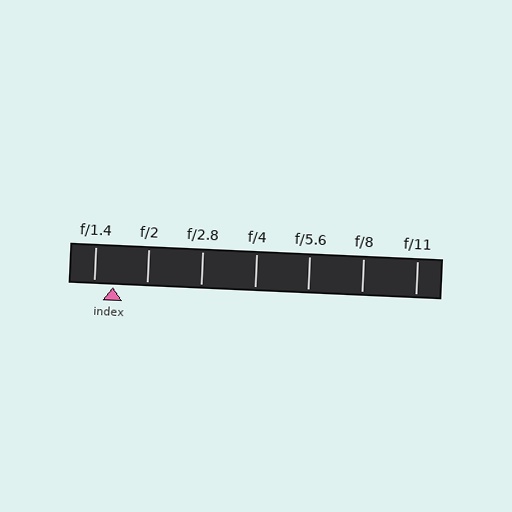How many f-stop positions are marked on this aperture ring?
There are 7 f-stop positions marked.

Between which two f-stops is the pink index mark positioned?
The index mark is between f/1.4 and f/2.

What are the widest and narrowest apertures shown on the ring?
The widest aperture shown is f/1.4 and the narrowest is f/11.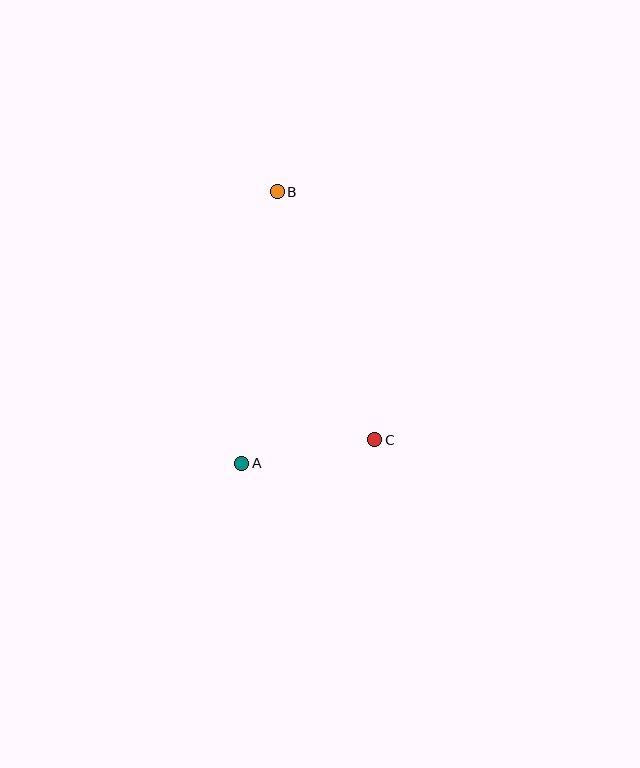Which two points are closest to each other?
Points A and C are closest to each other.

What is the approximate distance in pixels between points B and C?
The distance between B and C is approximately 266 pixels.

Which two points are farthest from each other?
Points A and B are farthest from each other.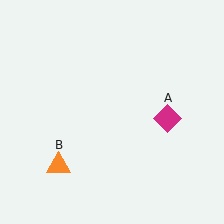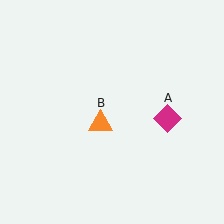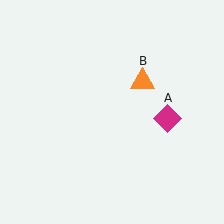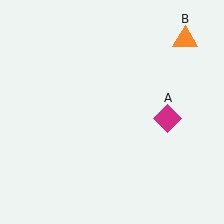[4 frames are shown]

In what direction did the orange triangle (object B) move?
The orange triangle (object B) moved up and to the right.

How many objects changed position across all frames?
1 object changed position: orange triangle (object B).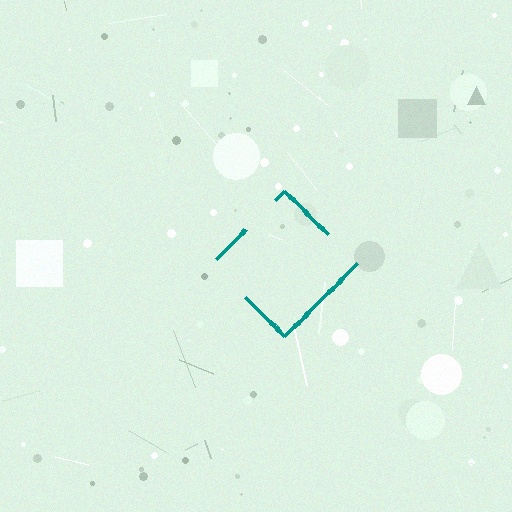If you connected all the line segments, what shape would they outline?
They would outline a diamond.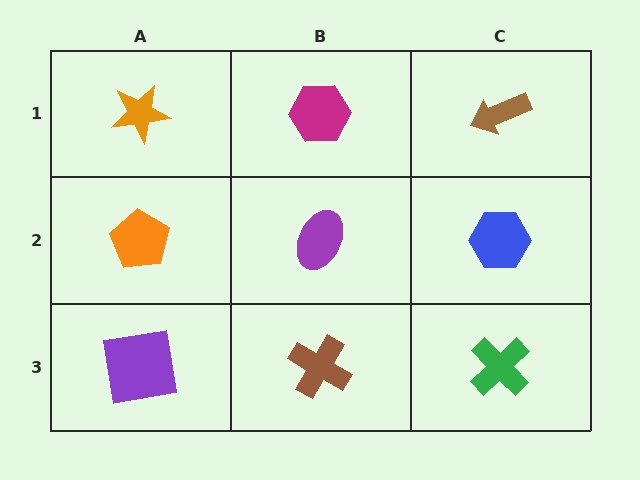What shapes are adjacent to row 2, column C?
A brown arrow (row 1, column C), a green cross (row 3, column C), a purple ellipse (row 2, column B).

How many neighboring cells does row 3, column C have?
2.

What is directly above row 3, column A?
An orange pentagon.